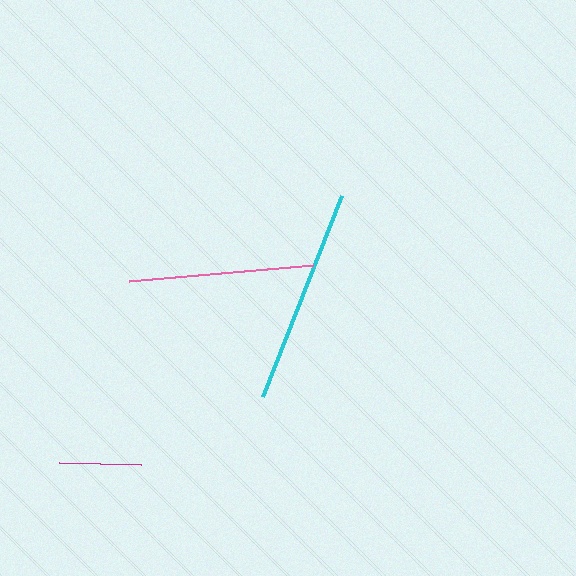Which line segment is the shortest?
The magenta line is the shortest at approximately 82 pixels.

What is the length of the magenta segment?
The magenta segment is approximately 82 pixels long.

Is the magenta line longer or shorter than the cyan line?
The cyan line is longer than the magenta line.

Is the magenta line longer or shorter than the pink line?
The pink line is longer than the magenta line.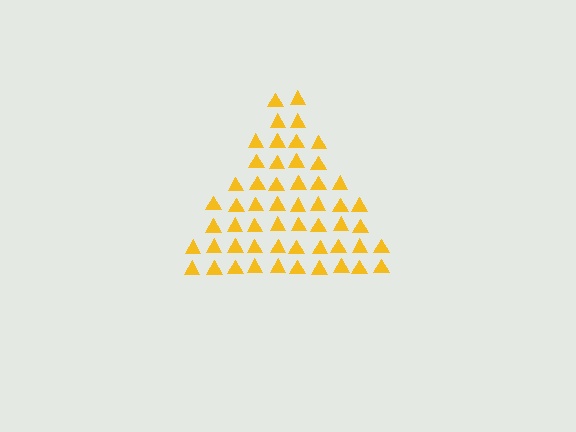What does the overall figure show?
The overall figure shows a triangle.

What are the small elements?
The small elements are triangles.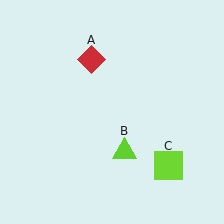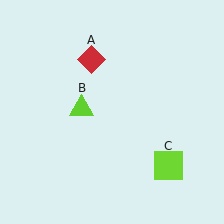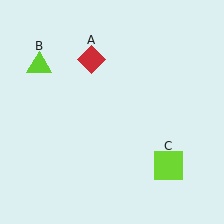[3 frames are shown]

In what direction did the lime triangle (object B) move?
The lime triangle (object B) moved up and to the left.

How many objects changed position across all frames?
1 object changed position: lime triangle (object B).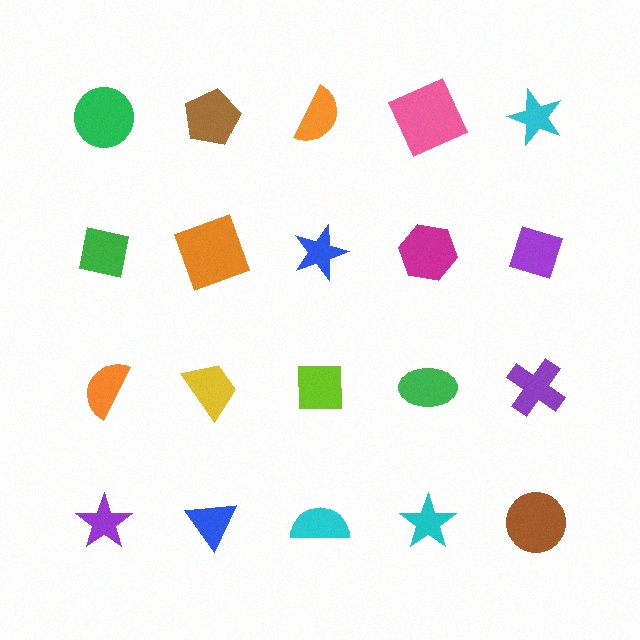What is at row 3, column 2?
A yellow trapezoid.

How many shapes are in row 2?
5 shapes.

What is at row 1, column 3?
An orange semicircle.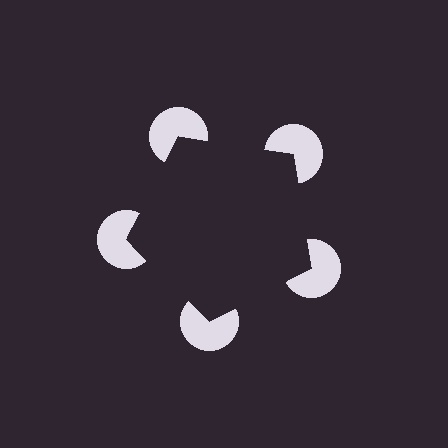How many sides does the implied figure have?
5 sides.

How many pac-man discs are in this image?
There are 5 — one at each vertex of the illusory pentagon.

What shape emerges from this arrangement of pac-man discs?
An illusory pentagon — its edges are inferred from the aligned wedge cuts in the pac-man discs, not physically drawn.